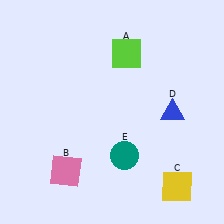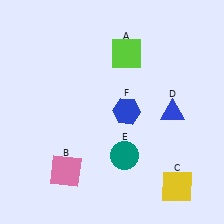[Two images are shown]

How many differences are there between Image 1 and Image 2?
There is 1 difference between the two images.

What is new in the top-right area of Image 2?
A blue hexagon (F) was added in the top-right area of Image 2.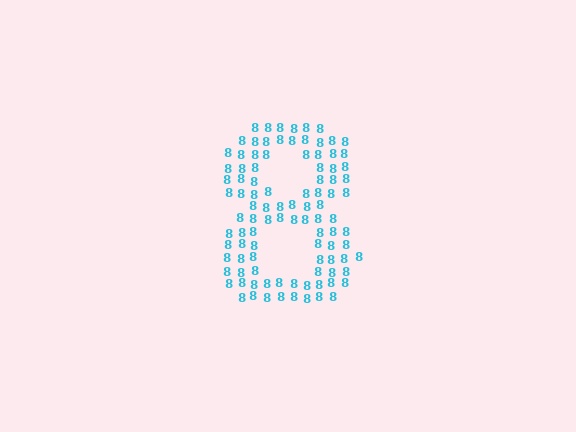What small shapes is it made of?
It is made of small digit 8's.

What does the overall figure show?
The overall figure shows the digit 8.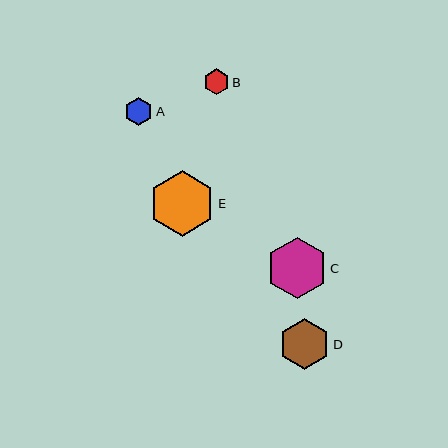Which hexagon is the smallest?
Hexagon B is the smallest with a size of approximately 25 pixels.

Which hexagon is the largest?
Hexagon E is the largest with a size of approximately 66 pixels.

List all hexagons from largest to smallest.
From largest to smallest: E, C, D, A, B.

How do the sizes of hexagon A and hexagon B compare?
Hexagon A and hexagon B are approximately the same size.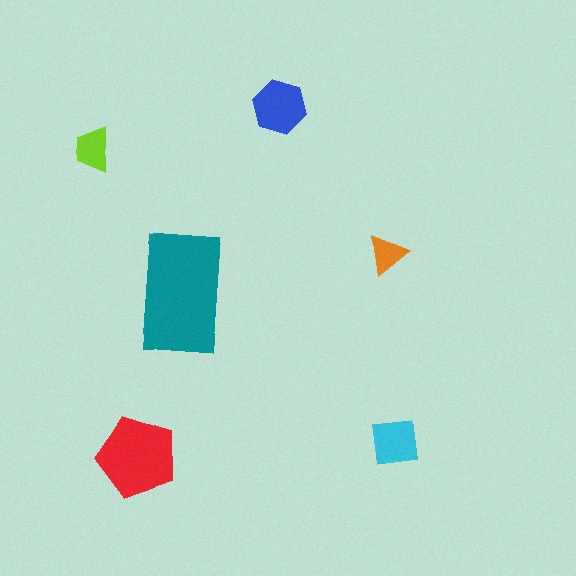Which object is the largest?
The teal rectangle.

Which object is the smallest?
The orange triangle.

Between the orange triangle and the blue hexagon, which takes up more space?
The blue hexagon.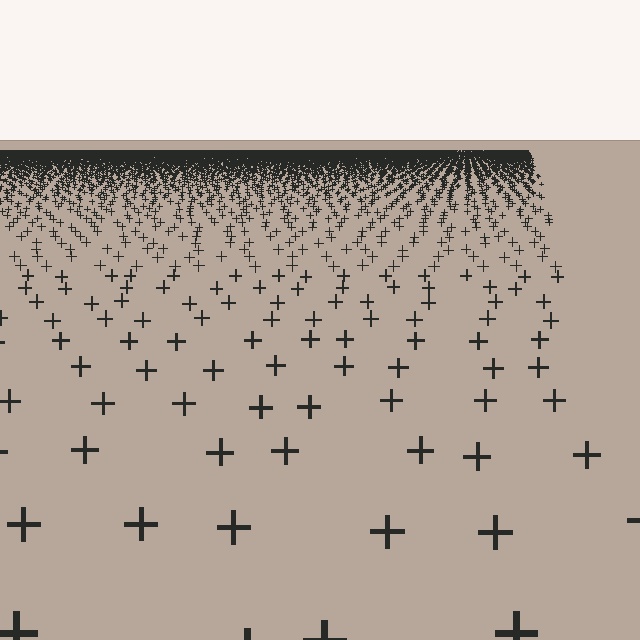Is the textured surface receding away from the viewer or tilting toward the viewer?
The surface is receding away from the viewer. Texture elements get smaller and denser toward the top.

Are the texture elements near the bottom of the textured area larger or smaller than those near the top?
Larger. Near the bottom, elements are closer to the viewer and appear at a bigger on-screen size.